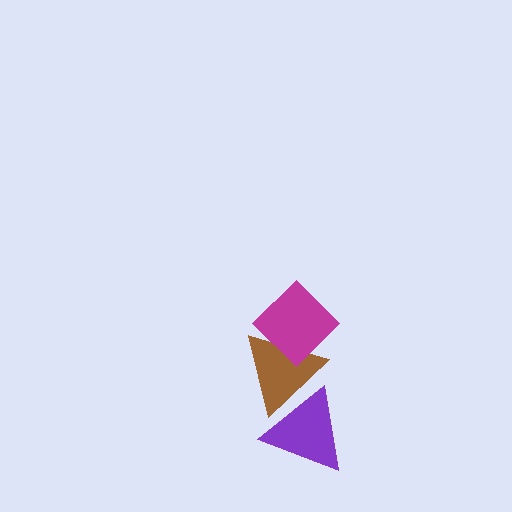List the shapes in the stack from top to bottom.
From top to bottom: the magenta diamond, the brown triangle, the purple triangle.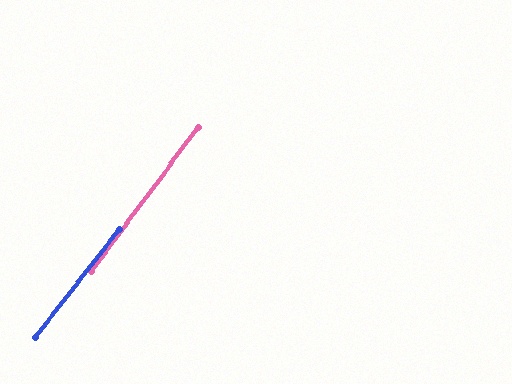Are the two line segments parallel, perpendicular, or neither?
Parallel — their directions differ by only 1.1°.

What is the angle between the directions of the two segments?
Approximately 1 degree.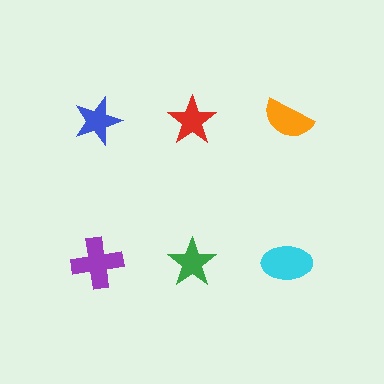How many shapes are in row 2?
3 shapes.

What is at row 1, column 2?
A red star.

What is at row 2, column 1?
A purple cross.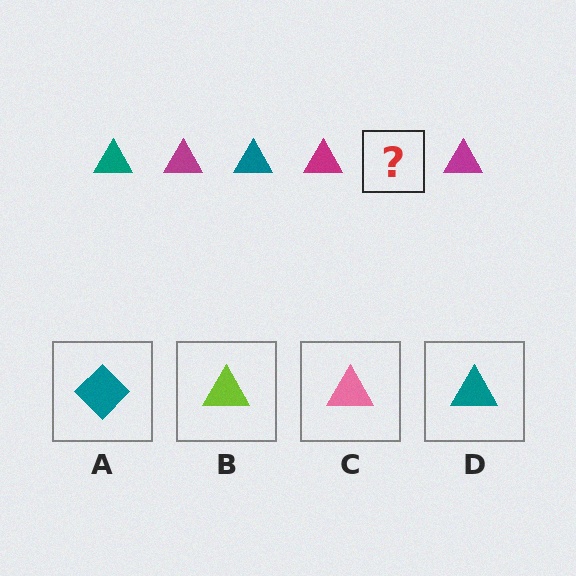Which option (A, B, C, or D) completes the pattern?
D.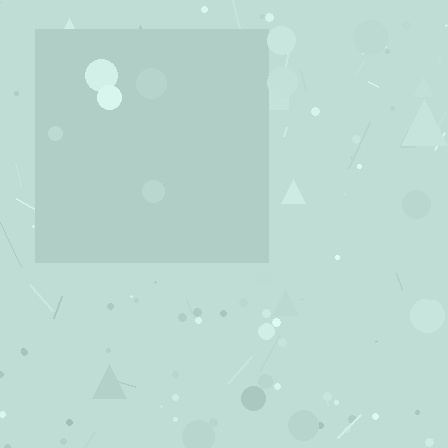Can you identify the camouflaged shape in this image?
The camouflaged shape is a square.